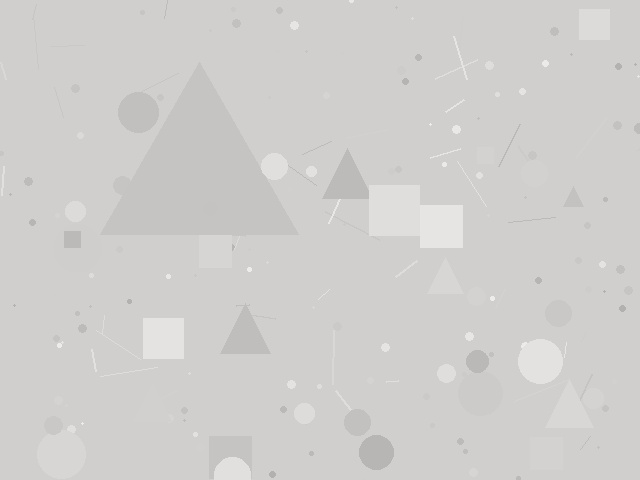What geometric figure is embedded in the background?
A triangle is embedded in the background.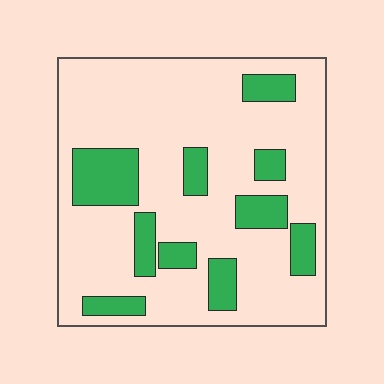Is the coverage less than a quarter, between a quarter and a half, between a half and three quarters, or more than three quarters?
Less than a quarter.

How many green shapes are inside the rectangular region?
10.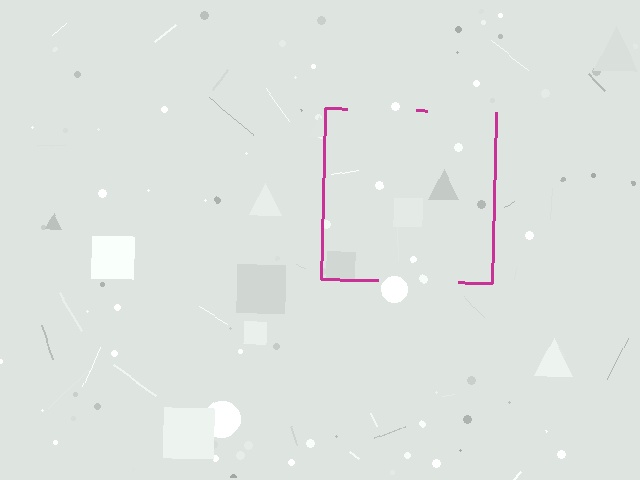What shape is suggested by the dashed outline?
The dashed outline suggests a square.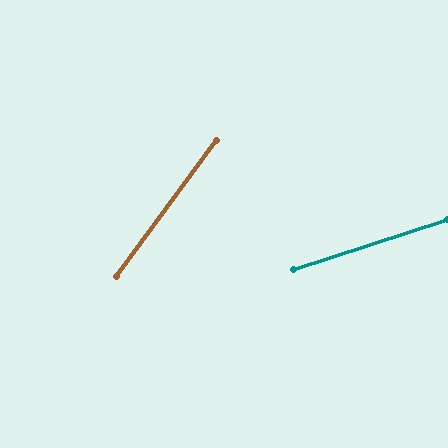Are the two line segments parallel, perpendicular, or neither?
Neither parallel nor perpendicular — they differ by about 36°.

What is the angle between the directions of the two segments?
Approximately 36 degrees.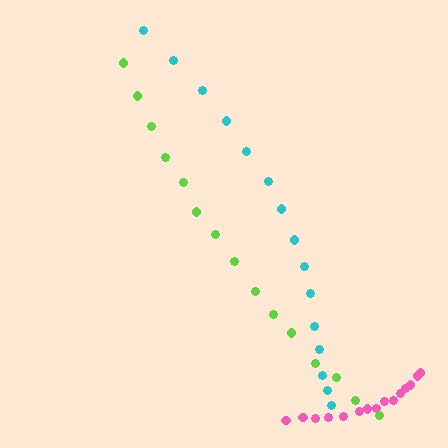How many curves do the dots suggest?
There are 3 distinct paths.